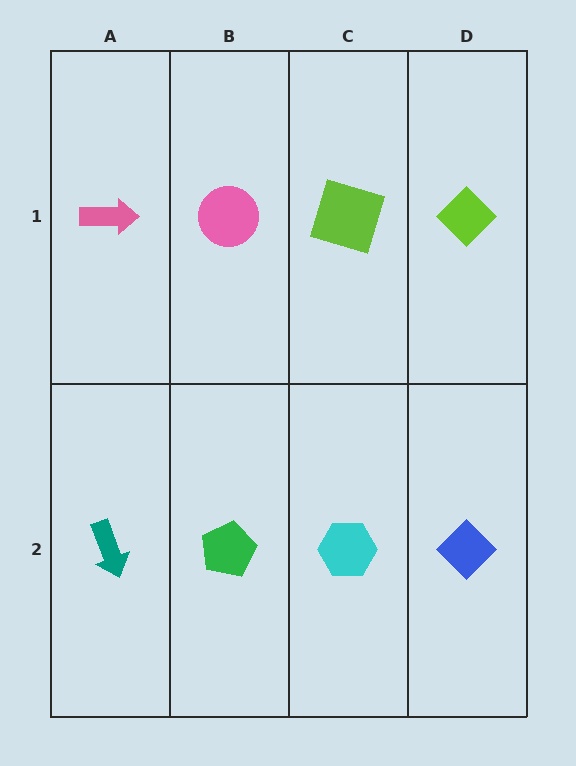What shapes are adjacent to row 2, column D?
A lime diamond (row 1, column D), a cyan hexagon (row 2, column C).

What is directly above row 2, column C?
A lime square.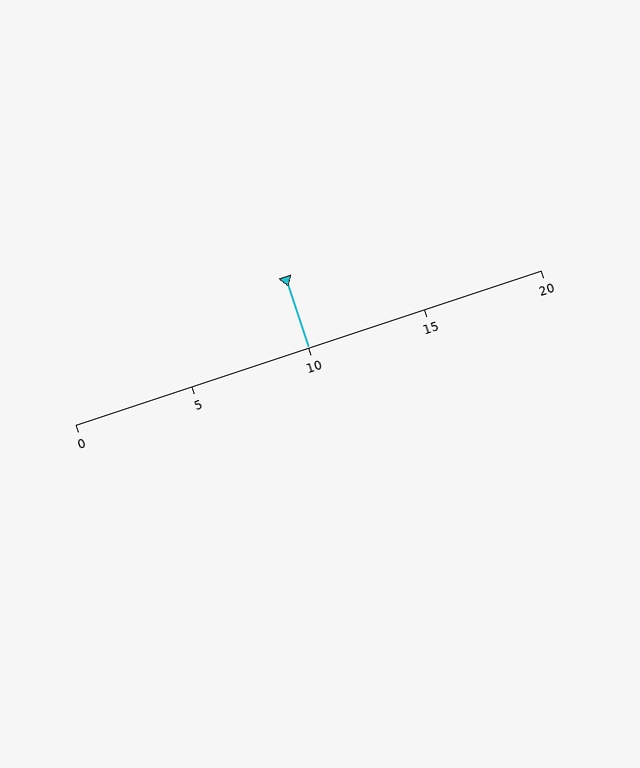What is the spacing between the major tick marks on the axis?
The major ticks are spaced 5 apart.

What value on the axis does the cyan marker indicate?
The marker indicates approximately 10.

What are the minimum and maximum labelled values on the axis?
The axis runs from 0 to 20.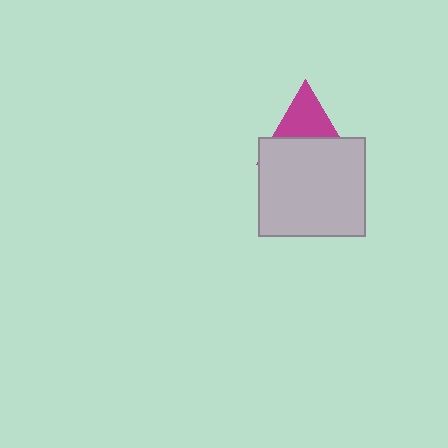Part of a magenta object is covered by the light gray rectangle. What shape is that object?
It is a triangle.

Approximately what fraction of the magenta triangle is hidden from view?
Roughly 54% of the magenta triangle is hidden behind the light gray rectangle.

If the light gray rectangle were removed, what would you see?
You would see the complete magenta triangle.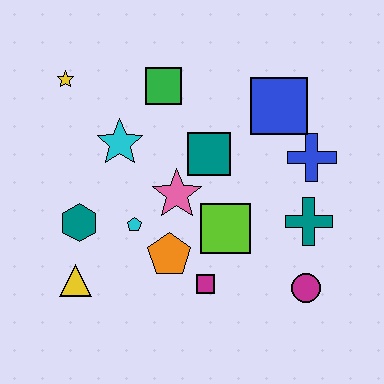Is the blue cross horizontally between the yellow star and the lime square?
No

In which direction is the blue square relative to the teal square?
The blue square is to the right of the teal square.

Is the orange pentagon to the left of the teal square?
Yes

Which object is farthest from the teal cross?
The yellow star is farthest from the teal cross.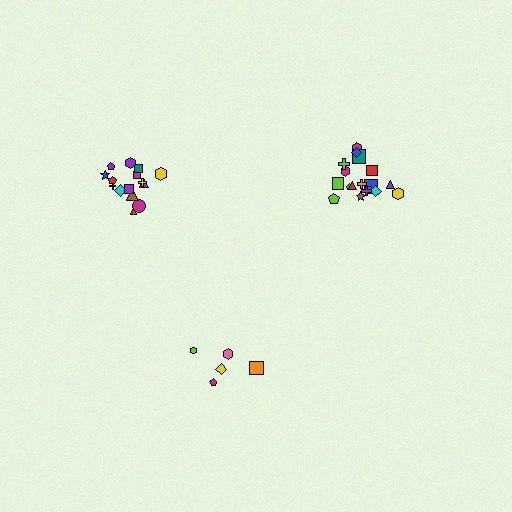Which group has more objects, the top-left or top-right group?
The top-right group.